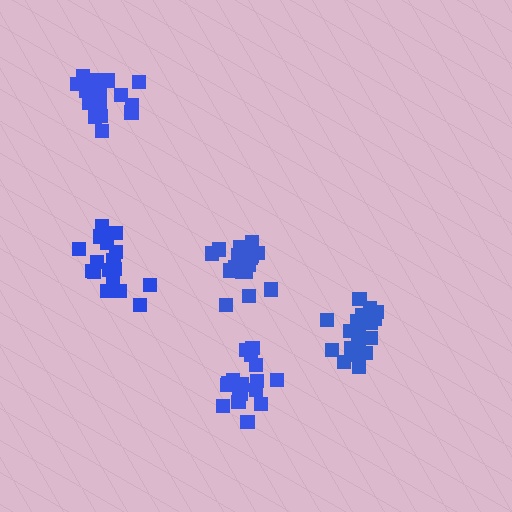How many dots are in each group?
Group 1: 19 dots, Group 2: 19 dots, Group 3: 20 dots, Group 4: 17 dots, Group 5: 17 dots (92 total).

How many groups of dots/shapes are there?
There are 5 groups.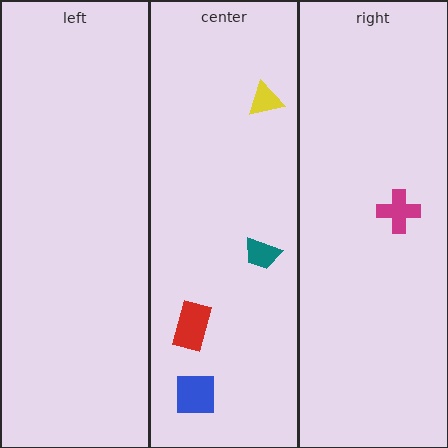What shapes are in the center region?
The red rectangle, the teal trapezoid, the yellow triangle, the blue square.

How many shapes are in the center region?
4.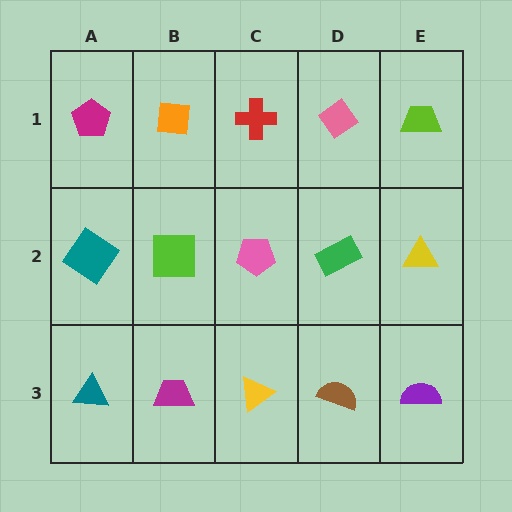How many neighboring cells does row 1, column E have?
2.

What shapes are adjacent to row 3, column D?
A green rectangle (row 2, column D), a yellow triangle (row 3, column C), a purple semicircle (row 3, column E).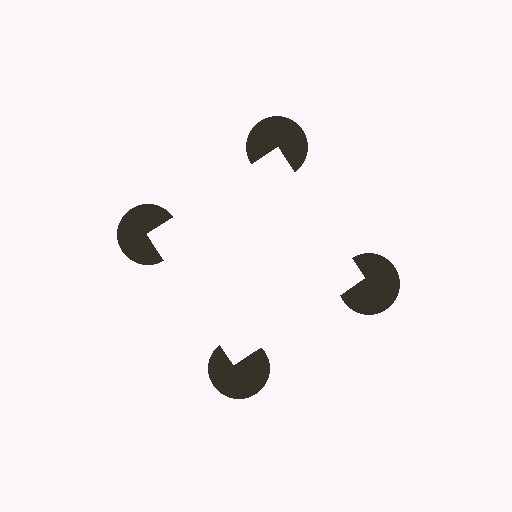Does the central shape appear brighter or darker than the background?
It typically appears slightly brighter than the background, even though no actual brightness change is drawn.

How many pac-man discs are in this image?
There are 4 — one at each vertex of the illusory square.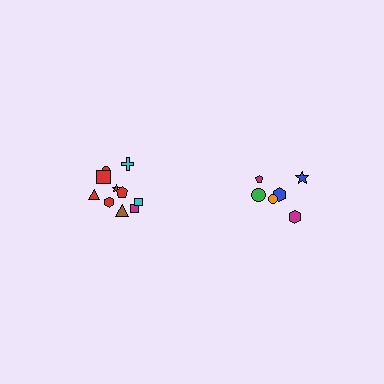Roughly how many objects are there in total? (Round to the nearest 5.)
Roughly 15 objects in total.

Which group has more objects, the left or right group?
The left group.